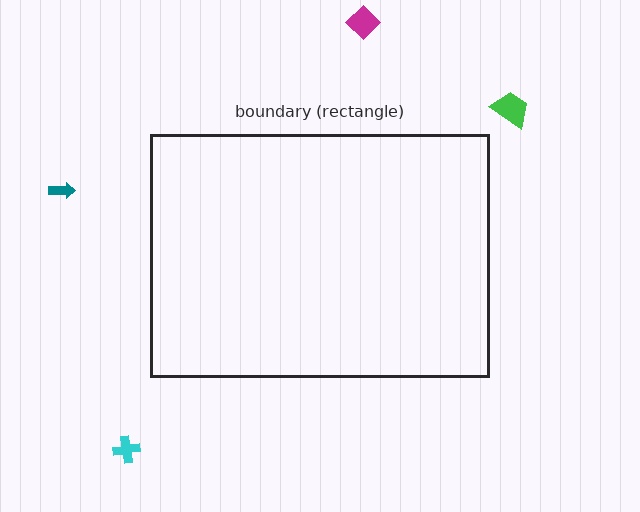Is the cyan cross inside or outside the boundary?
Outside.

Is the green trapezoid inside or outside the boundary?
Outside.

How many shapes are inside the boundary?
0 inside, 4 outside.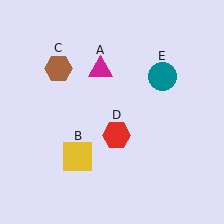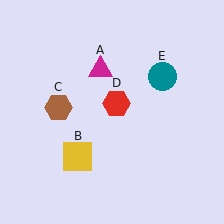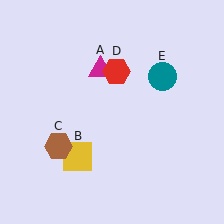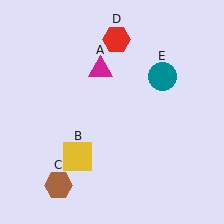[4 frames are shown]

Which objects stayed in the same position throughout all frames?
Magenta triangle (object A) and yellow square (object B) and teal circle (object E) remained stationary.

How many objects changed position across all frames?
2 objects changed position: brown hexagon (object C), red hexagon (object D).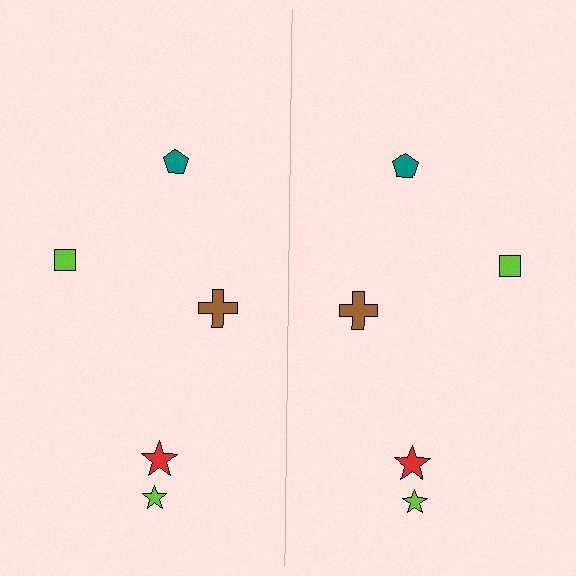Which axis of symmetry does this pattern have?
The pattern has a vertical axis of symmetry running through the center of the image.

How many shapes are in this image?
There are 10 shapes in this image.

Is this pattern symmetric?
Yes, this pattern has bilateral (reflection) symmetry.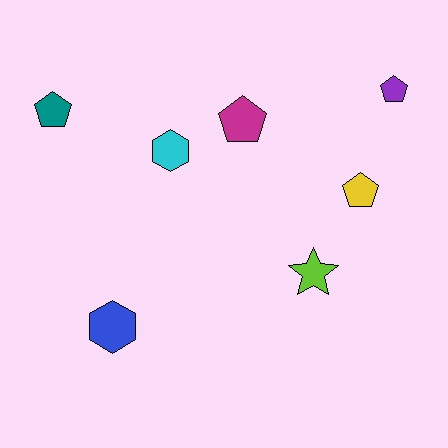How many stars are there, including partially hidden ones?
There is 1 star.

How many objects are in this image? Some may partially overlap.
There are 7 objects.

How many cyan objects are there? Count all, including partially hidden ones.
There is 1 cyan object.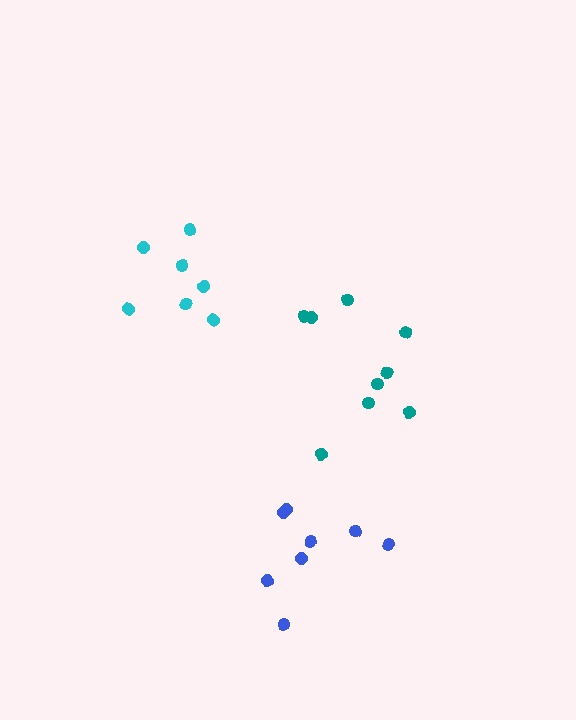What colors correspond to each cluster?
The clusters are colored: teal, cyan, blue.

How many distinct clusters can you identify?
There are 3 distinct clusters.